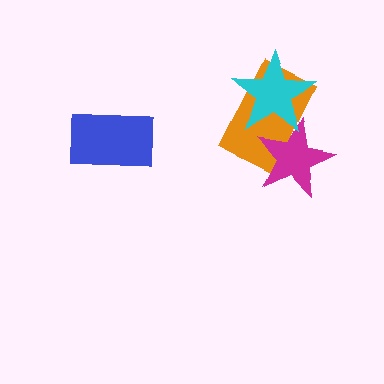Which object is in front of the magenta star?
The cyan star is in front of the magenta star.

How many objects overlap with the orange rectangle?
2 objects overlap with the orange rectangle.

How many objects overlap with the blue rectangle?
0 objects overlap with the blue rectangle.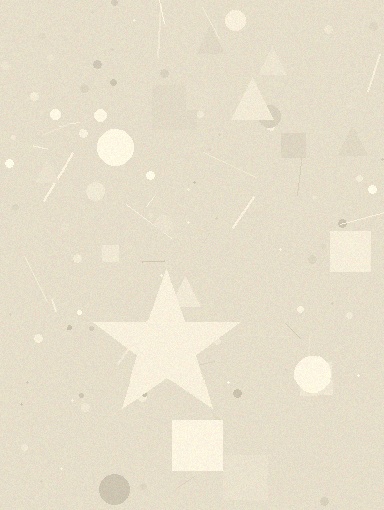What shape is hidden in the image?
A star is hidden in the image.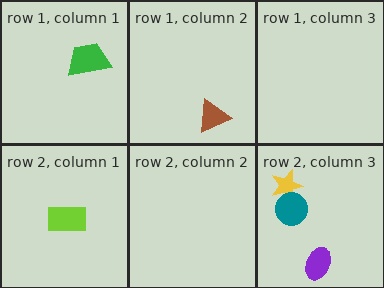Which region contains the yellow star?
The row 2, column 3 region.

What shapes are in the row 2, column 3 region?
The yellow star, the teal circle, the purple ellipse.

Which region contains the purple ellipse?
The row 2, column 3 region.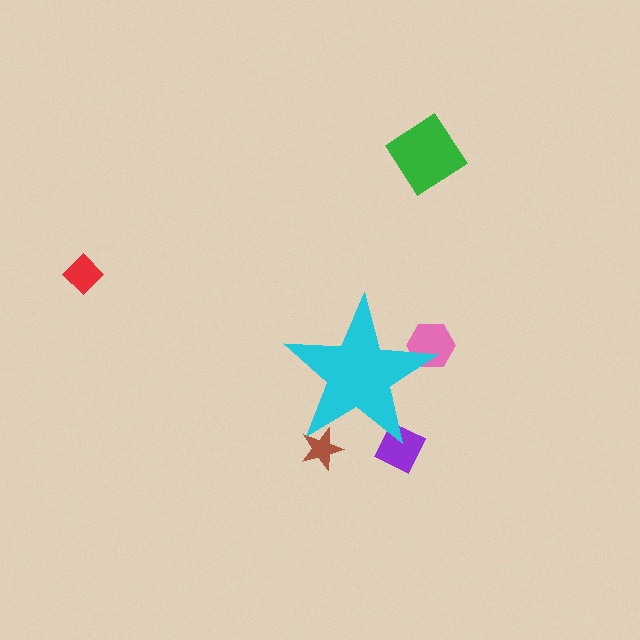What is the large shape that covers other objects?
A cyan star.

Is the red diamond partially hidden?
No, the red diamond is fully visible.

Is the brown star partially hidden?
Yes, the brown star is partially hidden behind the cyan star.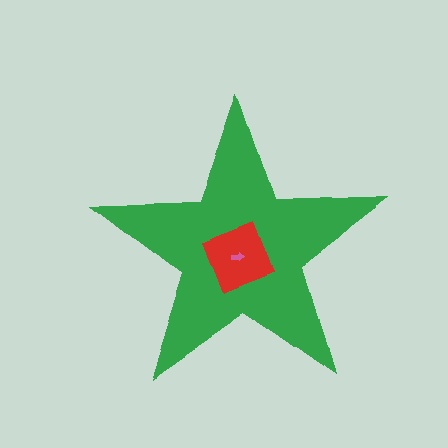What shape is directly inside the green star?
The red square.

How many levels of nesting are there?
3.